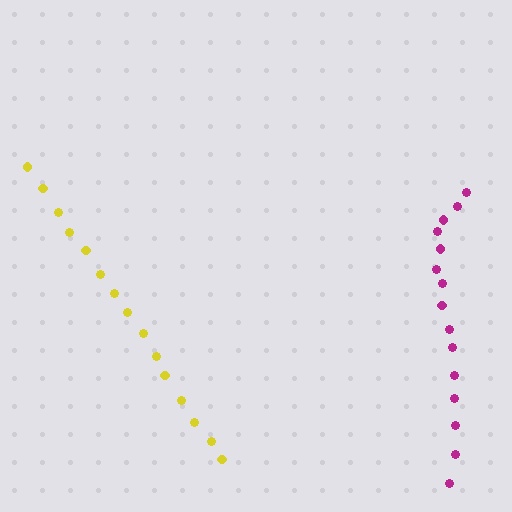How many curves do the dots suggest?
There are 2 distinct paths.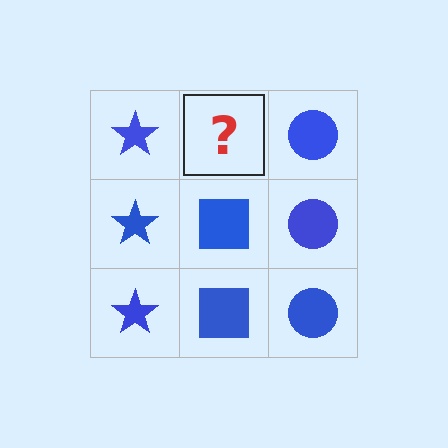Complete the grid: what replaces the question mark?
The question mark should be replaced with a blue square.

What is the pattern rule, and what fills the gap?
The rule is that each column has a consistent shape. The gap should be filled with a blue square.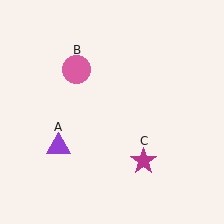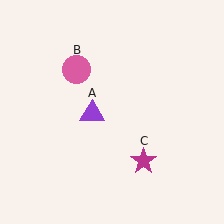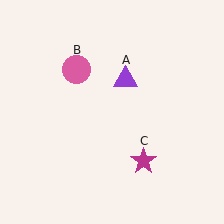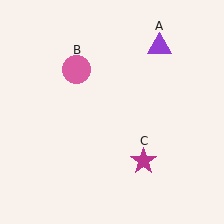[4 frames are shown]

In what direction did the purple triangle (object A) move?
The purple triangle (object A) moved up and to the right.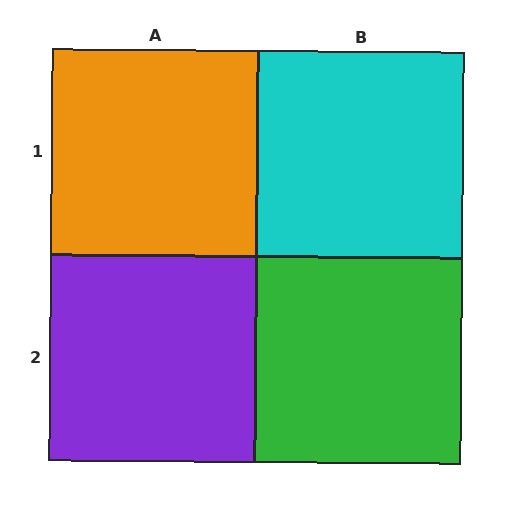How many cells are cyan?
1 cell is cyan.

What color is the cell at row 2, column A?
Purple.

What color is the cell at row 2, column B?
Green.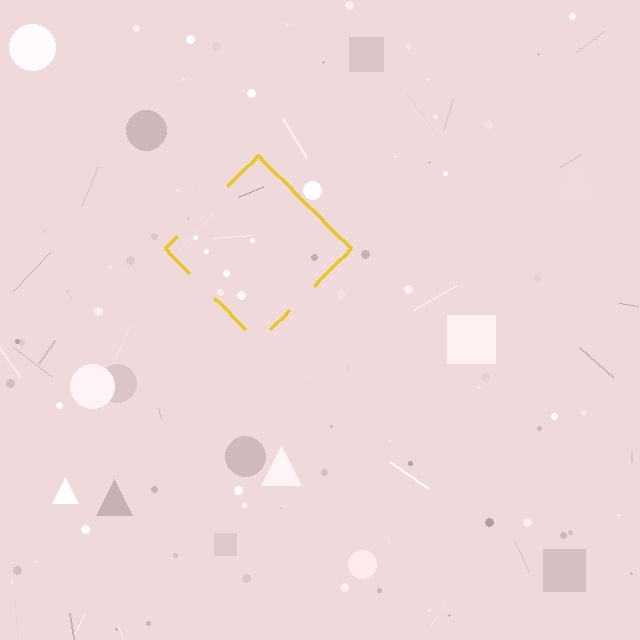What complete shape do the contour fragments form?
The contour fragments form a diamond.